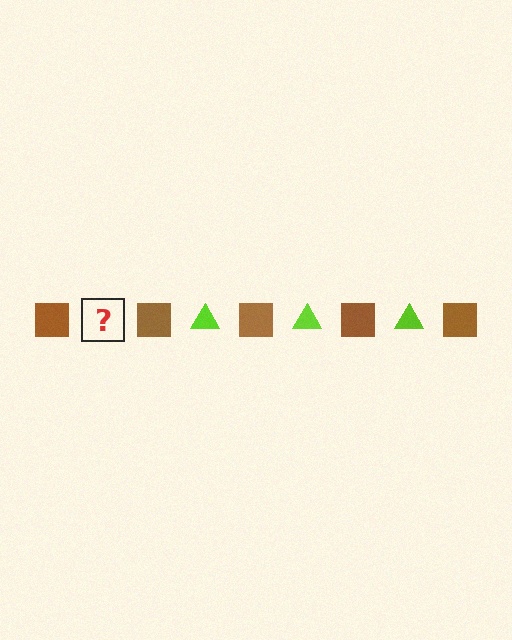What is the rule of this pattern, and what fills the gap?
The rule is that the pattern alternates between brown square and lime triangle. The gap should be filled with a lime triangle.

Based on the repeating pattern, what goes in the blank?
The blank should be a lime triangle.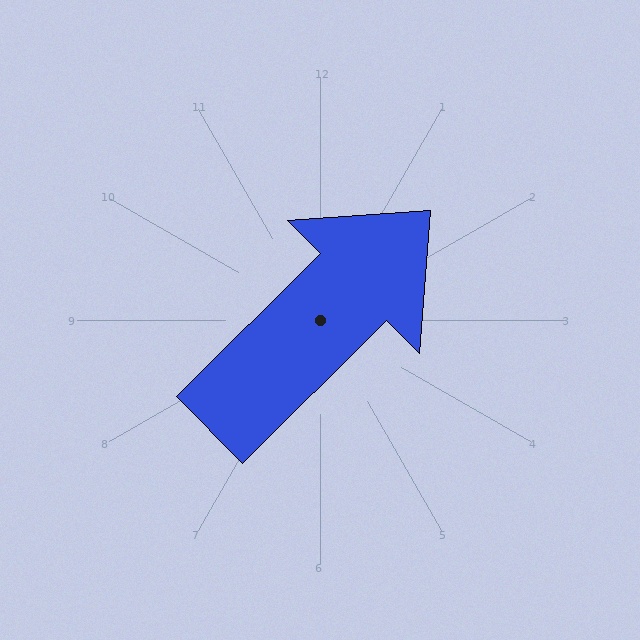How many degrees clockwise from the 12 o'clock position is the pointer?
Approximately 45 degrees.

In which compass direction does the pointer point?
Northeast.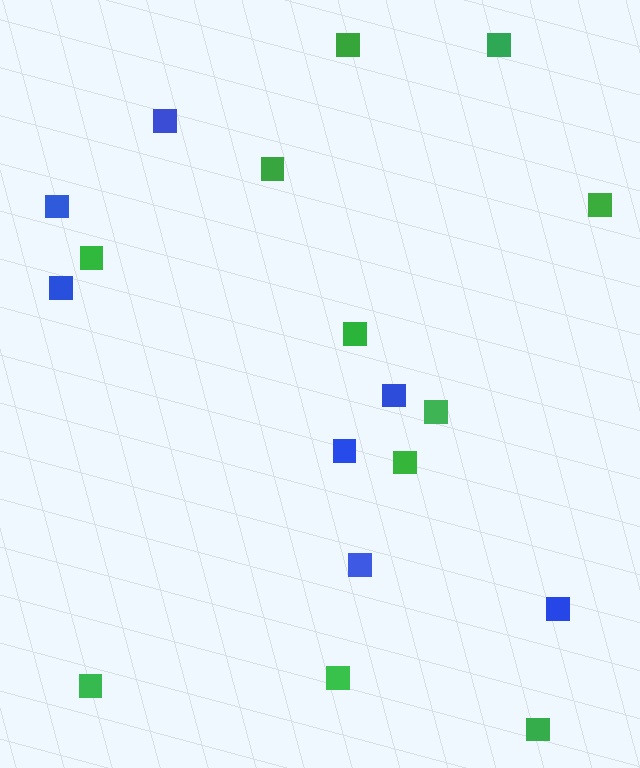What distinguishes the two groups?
There are 2 groups: one group of green squares (11) and one group of blue squares (7).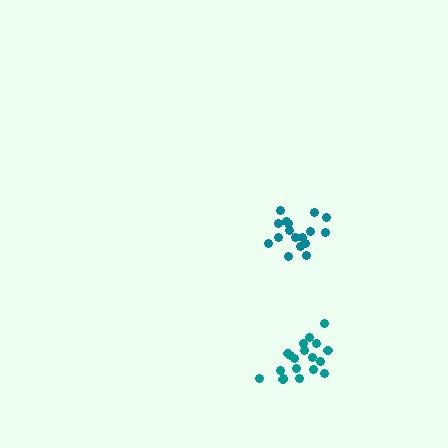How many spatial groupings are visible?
There are 2 spatial groupings.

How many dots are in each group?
Group 1: 17 dots, Group 2: 19 dots (36 total).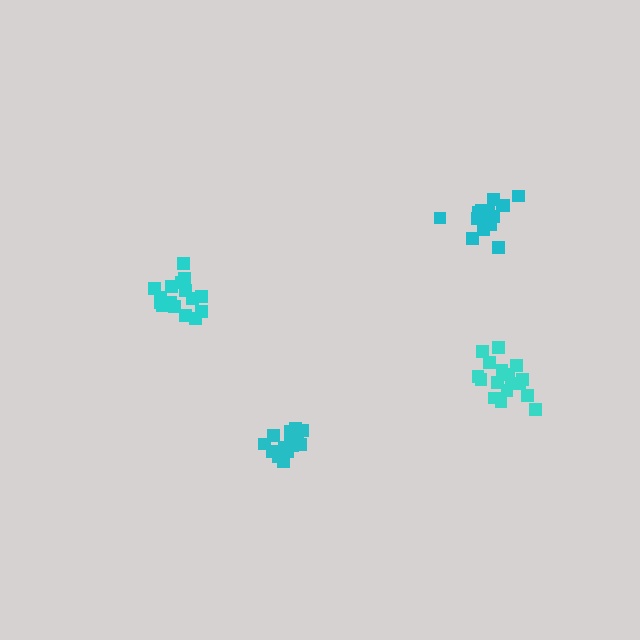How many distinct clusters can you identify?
There are 4 distinct clusters.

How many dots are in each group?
Group 1: 17 dots, Group 2: 15 dots, Group 3: 17 dots, Group 4: 17 dots (66 total).